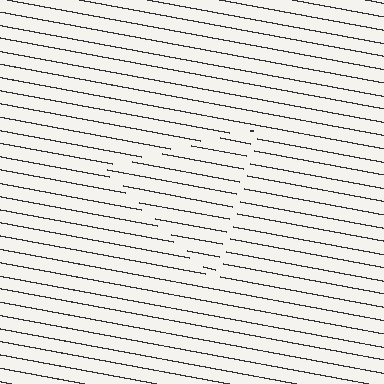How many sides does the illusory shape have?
3 sides — the line-ends trace a triangle.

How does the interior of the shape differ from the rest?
The interior of the shape contains the same grating, shifted by half a period — the contour is defined by the phase discontinuity where line-ends from the inner and outer gratings abut.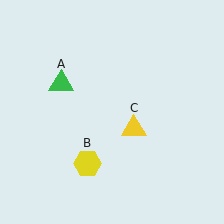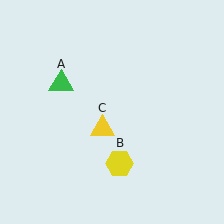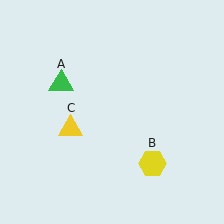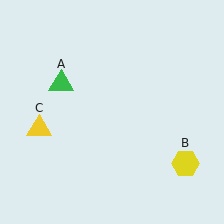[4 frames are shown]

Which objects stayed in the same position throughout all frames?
Green triangle (object A) remained stationary.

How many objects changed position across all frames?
2 objects changed position: yellow hexagon (object B), yellow triangle (object C).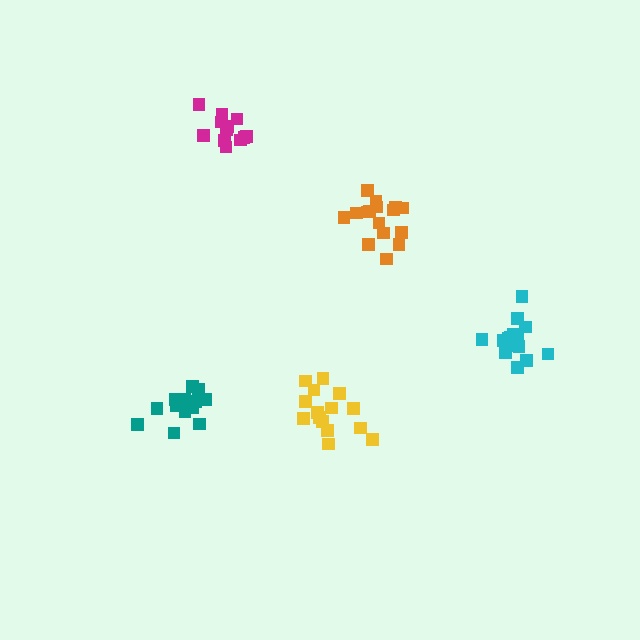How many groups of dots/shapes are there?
There are 5 groups.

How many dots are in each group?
Group 1: 15 dots, Group 2: 17 dots, Group 3: 14 dots, Group 4: 15 dots, Group 5: 12 dots (73 total).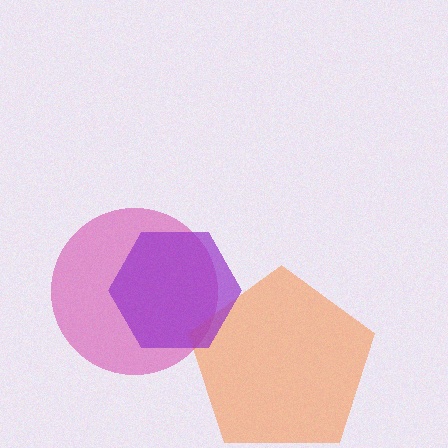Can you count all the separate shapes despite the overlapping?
Yes, there are 3 separate shapes.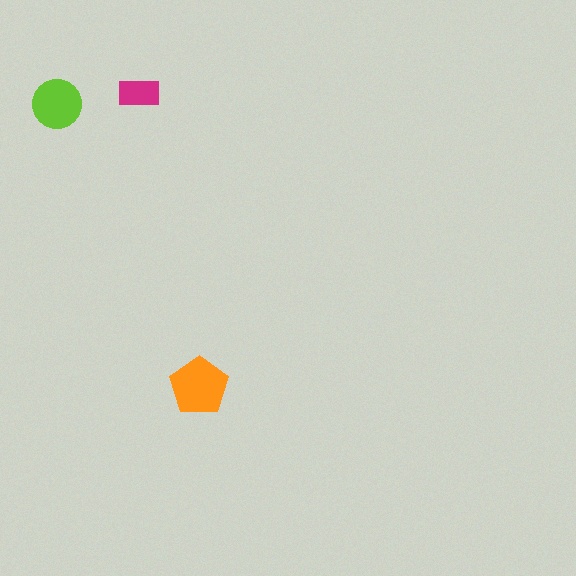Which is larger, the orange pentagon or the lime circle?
The orange pentagon.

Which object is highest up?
The magenta rectangle is topmost.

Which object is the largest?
The orange pentagon.